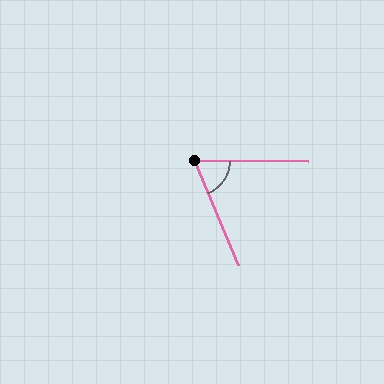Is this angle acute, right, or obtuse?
It is acute.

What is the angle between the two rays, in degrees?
Approximately 67 degrees.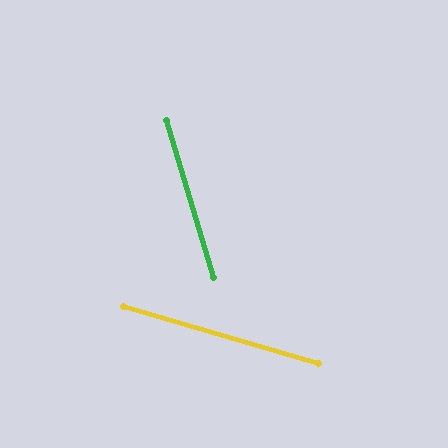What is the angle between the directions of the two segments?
Approximately 57 degrees.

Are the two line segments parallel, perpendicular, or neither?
Neither parallel nor perpendicular — they differ by about 57°.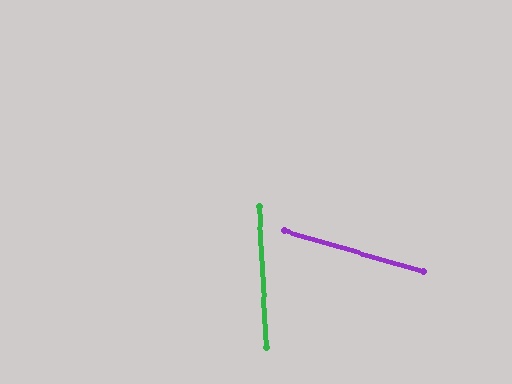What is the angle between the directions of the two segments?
Approximately 71 degrees.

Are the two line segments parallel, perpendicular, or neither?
Neither parallel nor perpendicular — they differ by about 71°.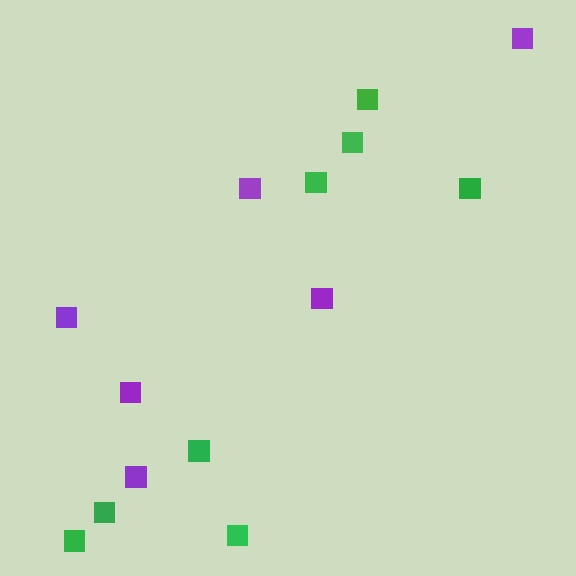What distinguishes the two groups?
There are 2 groups: one group of purple squares (6) and one group of green squares (8).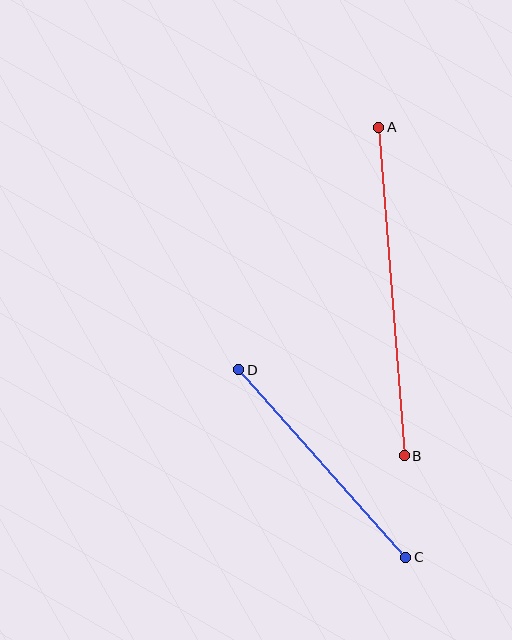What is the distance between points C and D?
The distance is approximately 251 pixels.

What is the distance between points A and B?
The distance is approximately 329 pixels.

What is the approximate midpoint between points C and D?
The midpoint is at approximately (322, 464) pixels.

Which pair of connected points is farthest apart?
Points A and B are farthest apart.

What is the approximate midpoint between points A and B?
The midpoint is at approximately (391, 291) pixels.